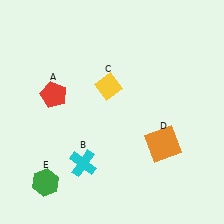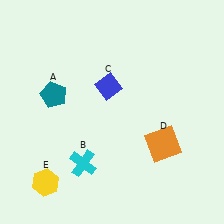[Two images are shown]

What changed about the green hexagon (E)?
In Image 1, E is green. In Image 2, it changed to yellow.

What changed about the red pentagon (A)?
In Image 1, A is red. In Image 2, it changed to teal.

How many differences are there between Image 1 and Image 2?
There are 3 differences between the two images.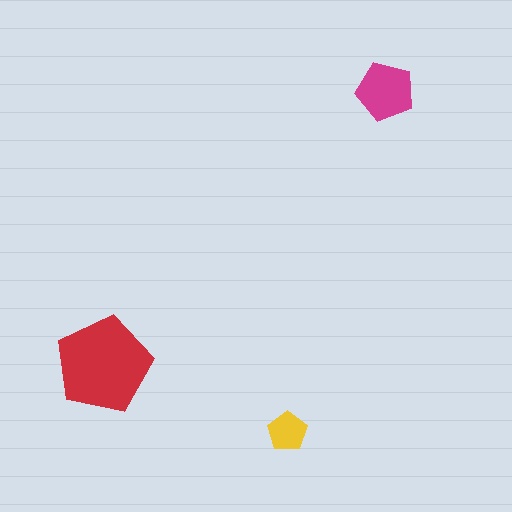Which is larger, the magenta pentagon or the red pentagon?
The red one.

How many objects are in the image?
There are 3 objects in the image.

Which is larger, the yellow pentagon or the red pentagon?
The red one.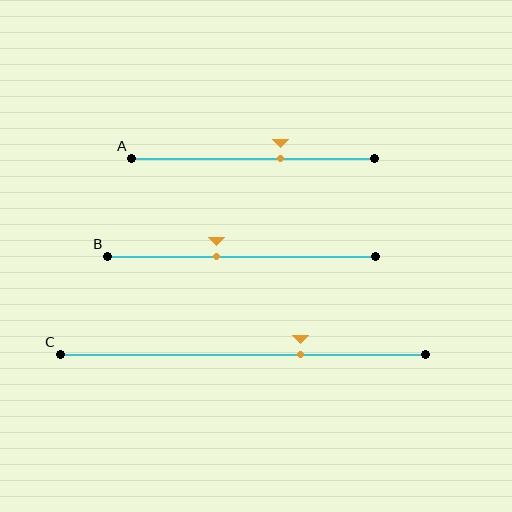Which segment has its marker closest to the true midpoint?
Segment B has its marker closest to the true midpoint.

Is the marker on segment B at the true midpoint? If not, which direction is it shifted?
No, the marker on segment B is shifted to the left by about 9% of the segment length.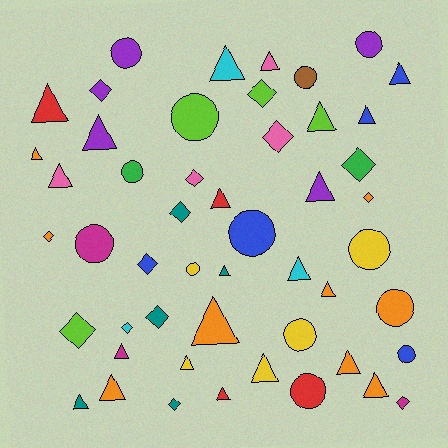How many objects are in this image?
There are 50 objects.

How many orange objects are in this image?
There are 9 orange objects.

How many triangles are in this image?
There are 23 triangles.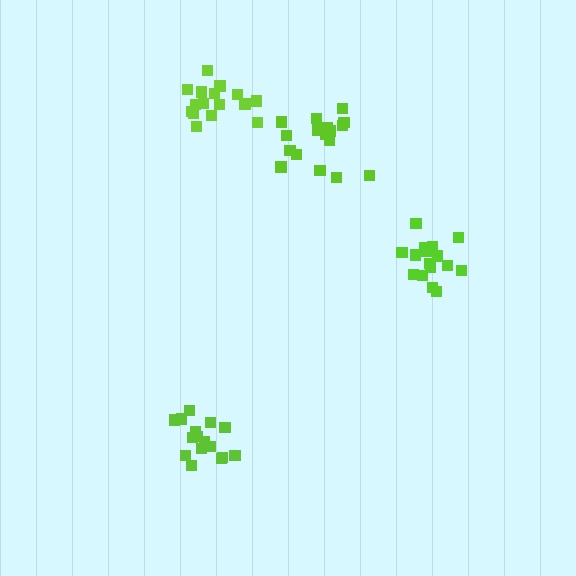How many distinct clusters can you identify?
There are 4 distinct clusters.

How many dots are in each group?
Group 1: 16 dots, Group 2: 16 dots, Group 3: 18 dots, Group 4: 16 dots (66 total).